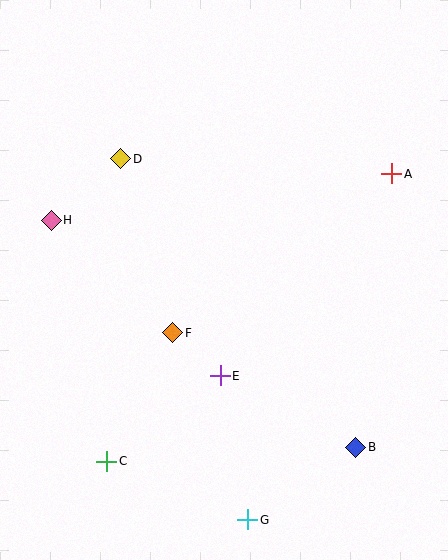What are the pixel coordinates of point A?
Point A is at (392, 174).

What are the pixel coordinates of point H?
Point H is at (51, 220).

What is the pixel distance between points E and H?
The distance between E and H is 230 pixels.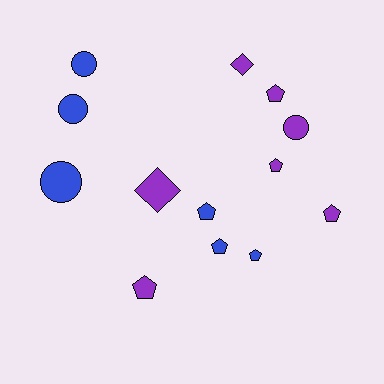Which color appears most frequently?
Purple, with 7 objects.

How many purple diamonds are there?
There are 2 purple diamonds.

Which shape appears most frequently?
Pentagon, with 7 objects.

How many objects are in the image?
There are 13 objects.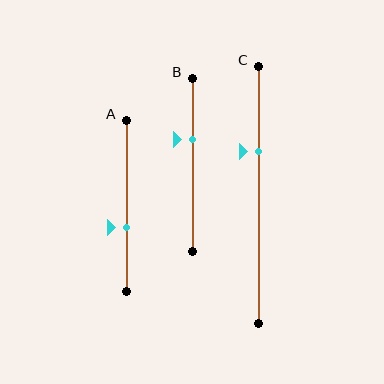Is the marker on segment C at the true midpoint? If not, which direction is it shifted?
No, the marker on segment C is shifted upward by about 17% of the segment length.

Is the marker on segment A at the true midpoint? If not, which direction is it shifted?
No, the marker on segment A is shifted downward by about 12% of the segment length.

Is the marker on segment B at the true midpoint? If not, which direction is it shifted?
No, the marker on segment B is shifted upward by about 15% of the segment length.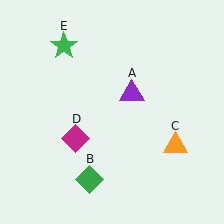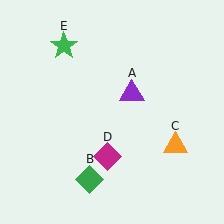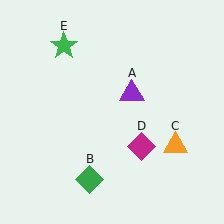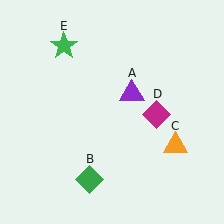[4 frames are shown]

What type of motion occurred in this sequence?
The magenta diamond (object D) rotated counterclockwise around the center of the scene.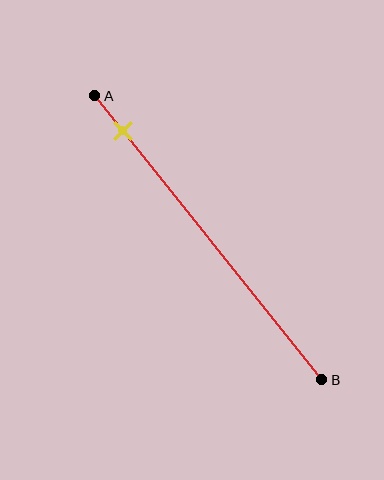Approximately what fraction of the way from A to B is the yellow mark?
The yellow mark is approximately 10% of the way from A to B.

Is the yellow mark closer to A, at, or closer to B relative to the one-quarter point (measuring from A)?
The yellow mark is closer to point A than the one-quarter point of segment AB.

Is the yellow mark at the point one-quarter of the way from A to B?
No, the mark is at about 10% from A, not at the 25% one-quarter point.